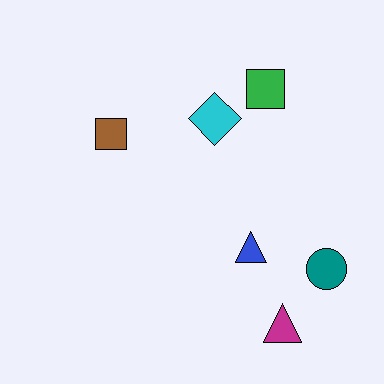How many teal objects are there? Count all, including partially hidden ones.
There is 1 teal object.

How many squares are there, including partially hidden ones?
There are 2 squares.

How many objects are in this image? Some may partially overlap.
There are 6 objects.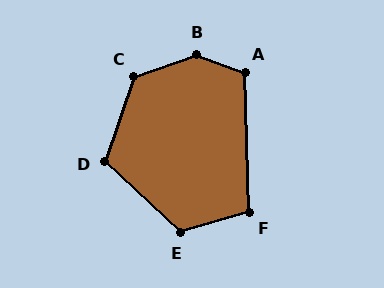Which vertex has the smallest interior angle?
F, at approximately 104 degrees.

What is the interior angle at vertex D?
Approximately 114 degrees (obtuse).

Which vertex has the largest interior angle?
B, at approximately 141 degrees.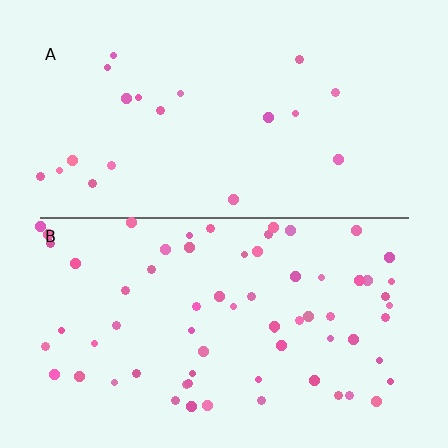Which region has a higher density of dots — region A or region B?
B (the bottom).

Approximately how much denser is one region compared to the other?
Approximately 3.4× — region B over region A.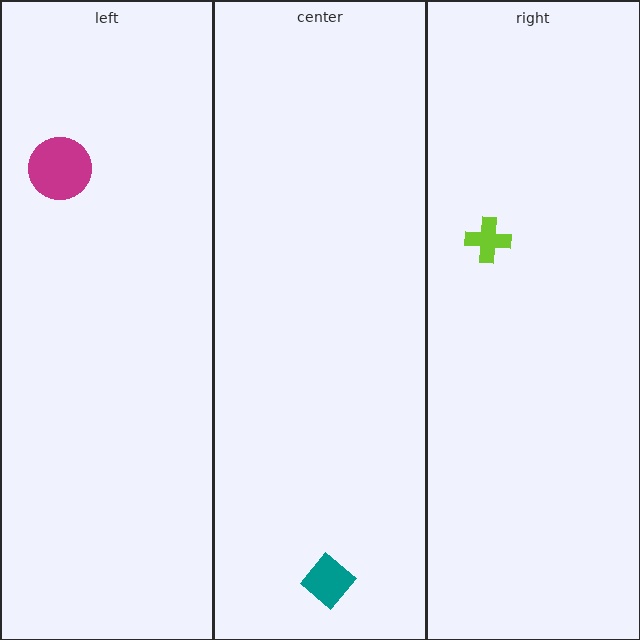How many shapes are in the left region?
1.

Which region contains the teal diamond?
The center region.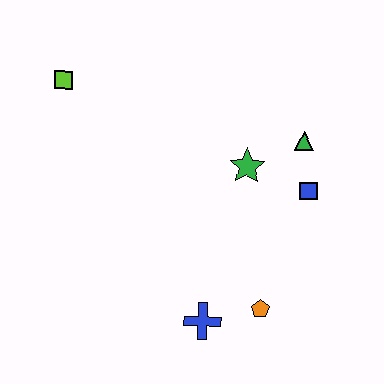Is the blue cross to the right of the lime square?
Yes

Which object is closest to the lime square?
The green star is closest to the lime square.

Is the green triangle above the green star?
Yes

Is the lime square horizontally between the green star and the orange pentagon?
No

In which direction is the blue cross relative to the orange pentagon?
The blue cross is to the left of the orange pentagon.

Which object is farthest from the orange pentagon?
The lime square is farthest from the orange pentagon.